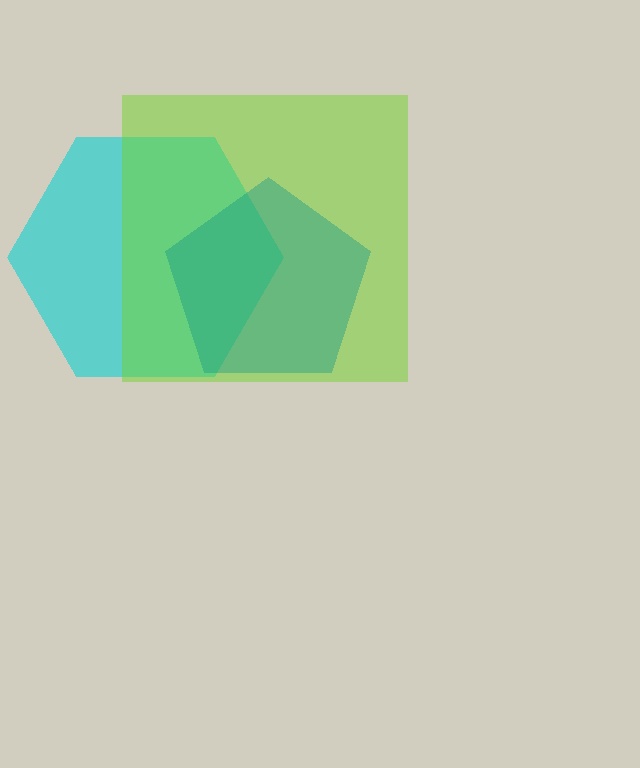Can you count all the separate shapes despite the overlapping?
Yes, there are 3 separate shapes.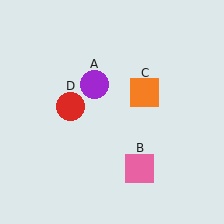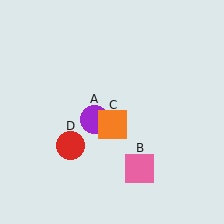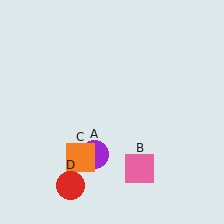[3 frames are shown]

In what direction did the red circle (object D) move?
The red circle (object D) moved down.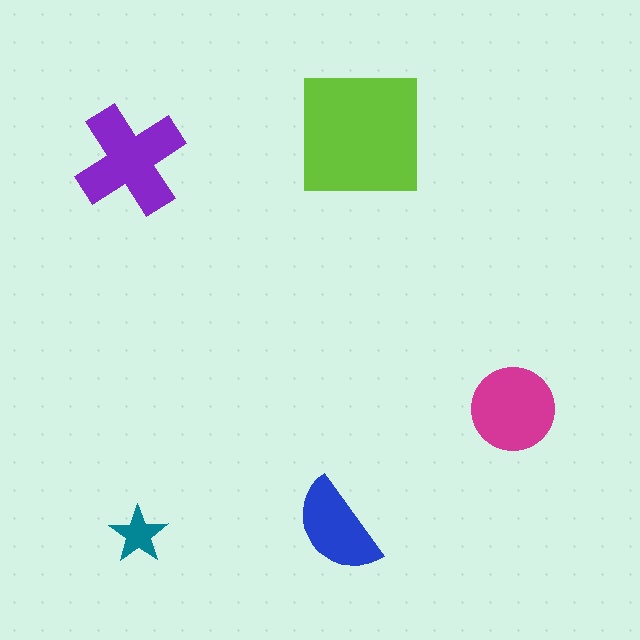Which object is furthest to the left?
The purple cross is leftmost.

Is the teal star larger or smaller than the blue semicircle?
Smaller.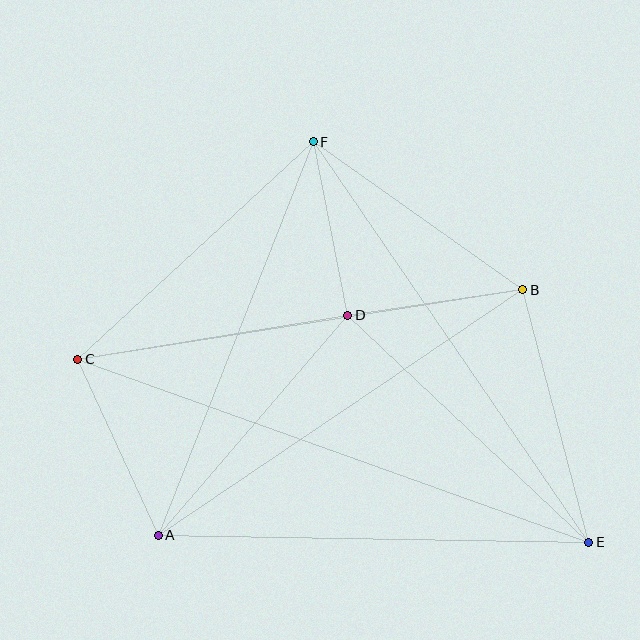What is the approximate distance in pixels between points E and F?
The distance between E and F is approximately 486 pixels.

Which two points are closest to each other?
Points B and D are closest to each other.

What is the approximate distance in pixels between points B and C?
The distance between B and C is approximately 450 pixels.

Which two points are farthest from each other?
Points C and E are farthest from each other.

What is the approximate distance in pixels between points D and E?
The distance between D and E is approximately 331 pixels.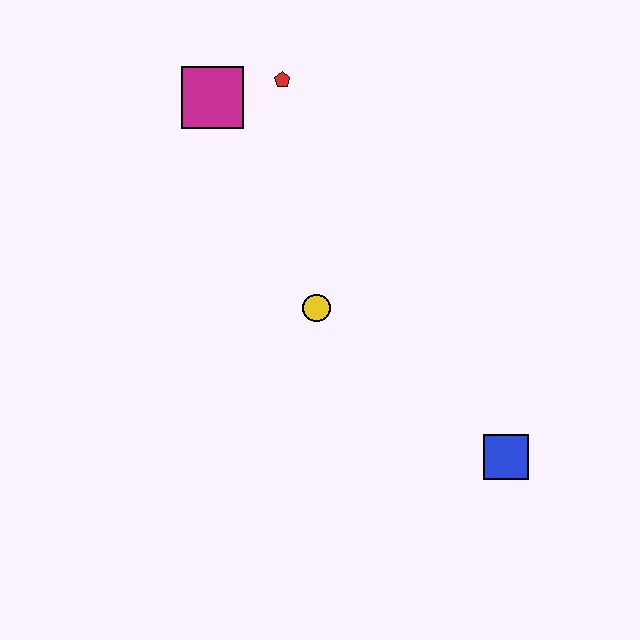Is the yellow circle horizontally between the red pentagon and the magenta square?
No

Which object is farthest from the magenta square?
The blue square is farthest from the magenta square.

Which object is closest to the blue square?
The yellow circle is closest to the blue square.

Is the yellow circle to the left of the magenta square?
No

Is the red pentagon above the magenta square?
Yes